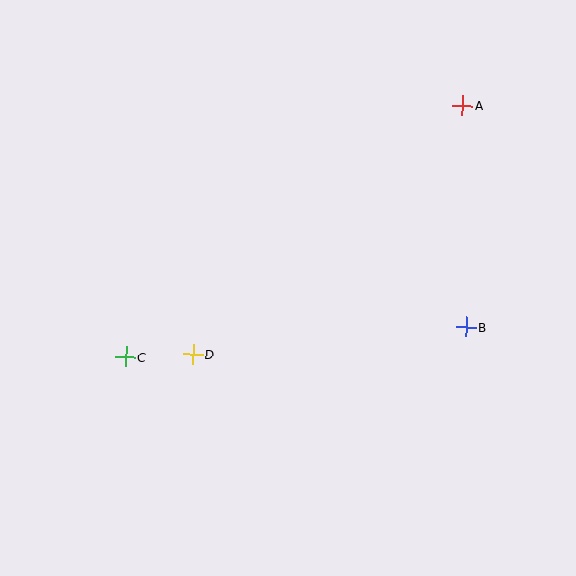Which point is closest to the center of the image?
Point D at (193, 355) is closest to the center.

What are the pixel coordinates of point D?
Point D is at (193, 355).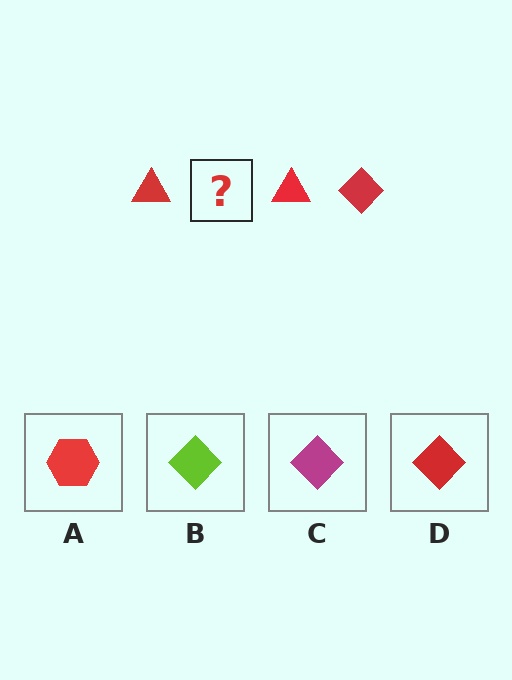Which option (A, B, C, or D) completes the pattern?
D.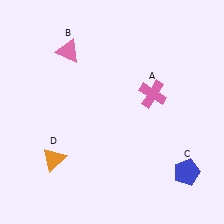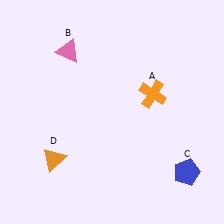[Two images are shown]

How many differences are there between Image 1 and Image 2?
There is 1 difference between the two images.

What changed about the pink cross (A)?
In Image 1, A is pink. In Image 2, it changed to orange.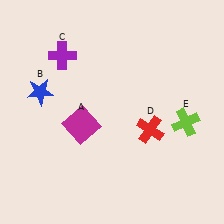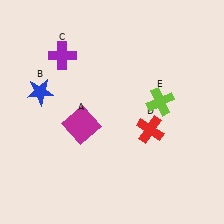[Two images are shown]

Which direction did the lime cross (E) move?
The lime cross (E) moved left.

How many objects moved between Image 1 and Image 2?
1 object moved between the two images.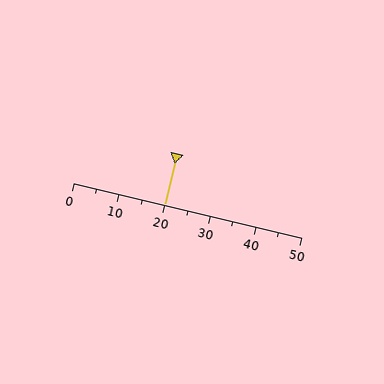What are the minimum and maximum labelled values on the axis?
The axis runs from 0 to 50.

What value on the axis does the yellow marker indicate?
The marker indicates approximately 20.